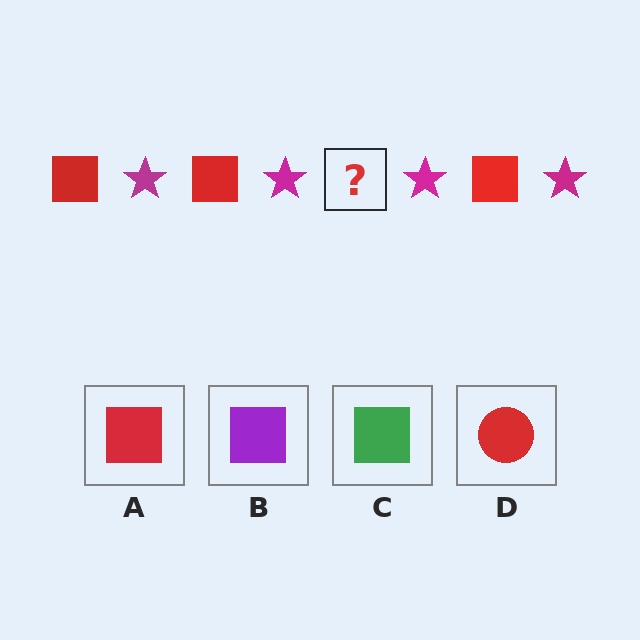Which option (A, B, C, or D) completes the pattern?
A.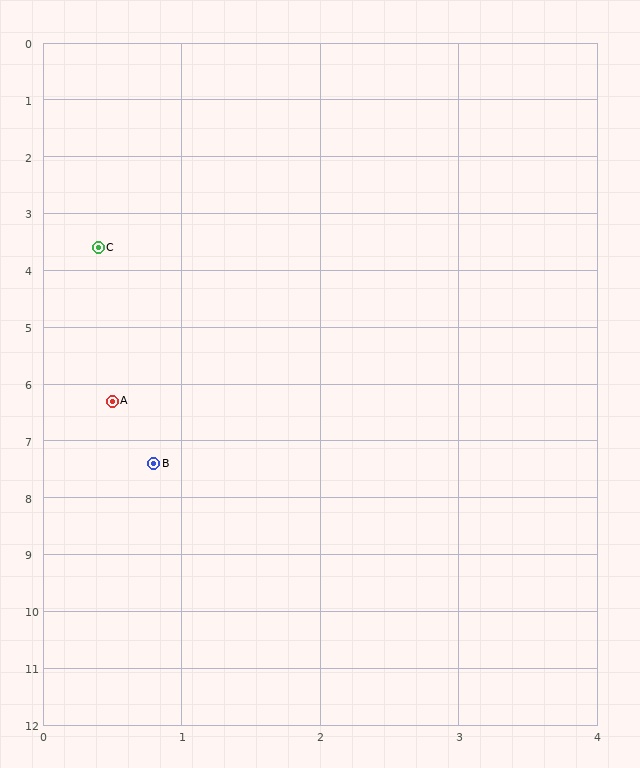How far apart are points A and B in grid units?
Points A and B are about 1.1 grid units apart.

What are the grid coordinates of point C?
Point C is at approximately (0.4, 3.6).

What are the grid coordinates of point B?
Point B is at approximately (0.8, 7.4).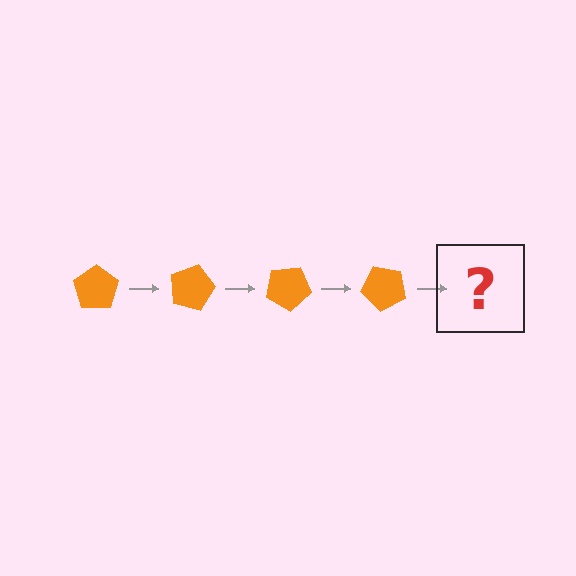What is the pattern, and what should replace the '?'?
The pattern is that the pentagon rotates 15 degrees each step. The '?' should be an orange pentagon rotated 60 degrees.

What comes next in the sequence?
The next element should be an orange pentagon rotated 60 degrees.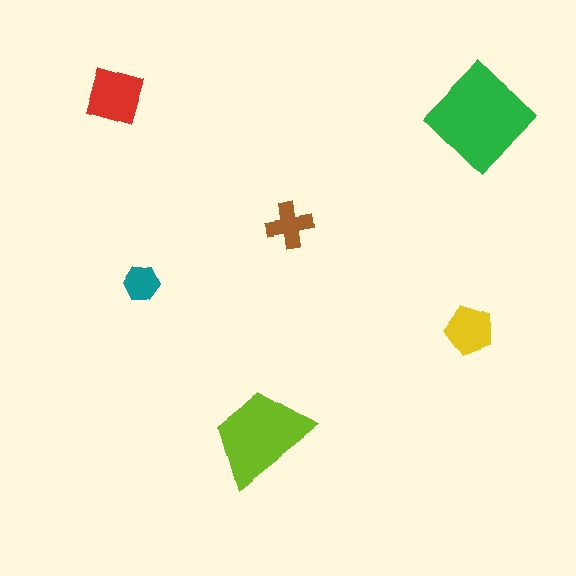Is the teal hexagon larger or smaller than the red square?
Smaller.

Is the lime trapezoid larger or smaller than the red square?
Larger.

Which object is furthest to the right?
The green diamond is rightmost.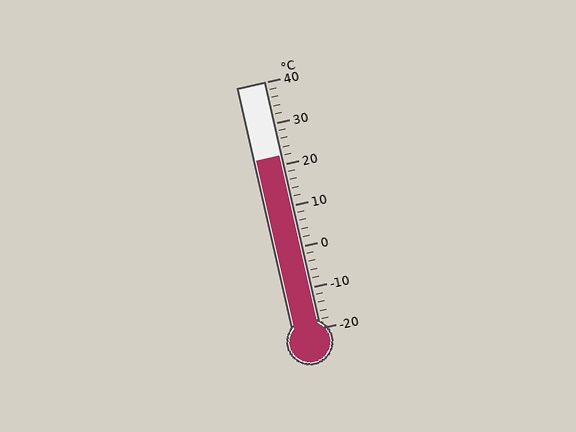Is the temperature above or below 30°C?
The temperature is below 30°C.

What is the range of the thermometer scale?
The thermometer scale ranges from -20°C to 40°C.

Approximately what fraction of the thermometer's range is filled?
The thermometer is filled to approximately 70% of its range.